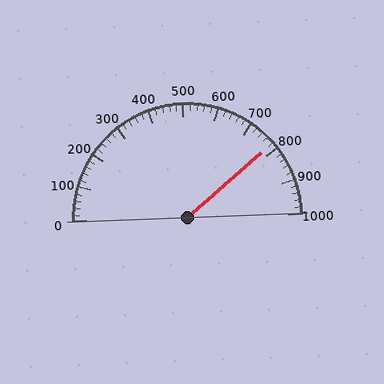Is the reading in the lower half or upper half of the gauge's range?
The reading is in the upper half of the range (0 to 1000).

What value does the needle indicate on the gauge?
The needle indicates approximately 780.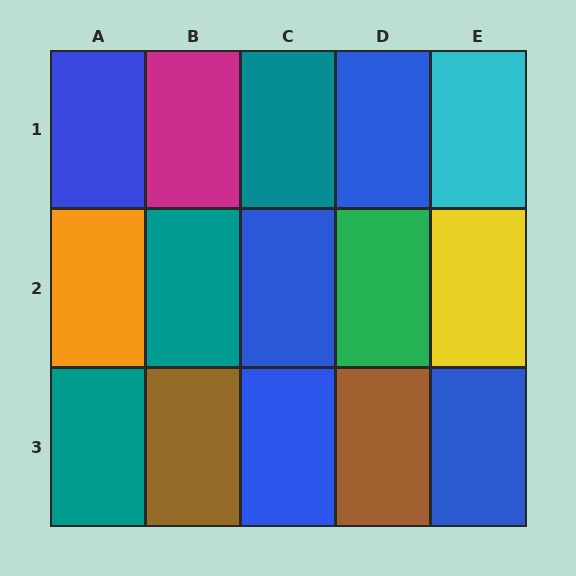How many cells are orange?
1 cell is orange.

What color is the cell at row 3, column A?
Teal.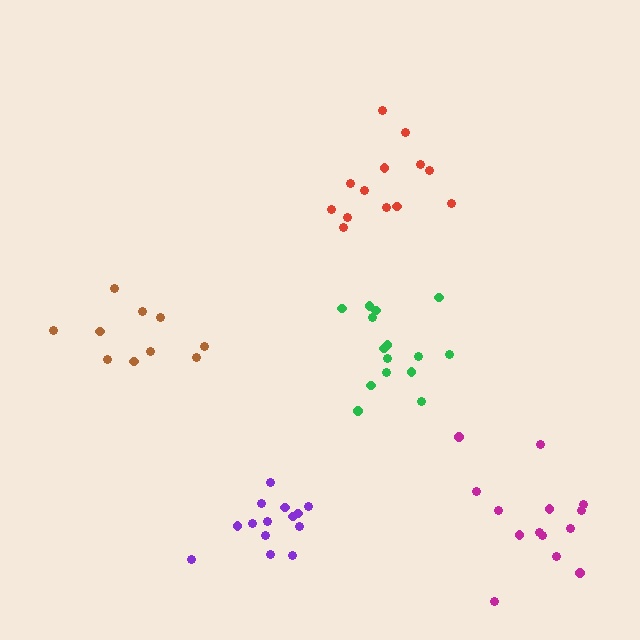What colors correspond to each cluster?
The clusters are colored: green, red, purple, brown, magenta.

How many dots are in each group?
Group 1: 15 dots, Group 2: 13 dots, Group 3: 14 dots, Group 4: 10 dots, Group 5: 14 dots (66 total).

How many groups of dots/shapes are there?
There are 5 groups.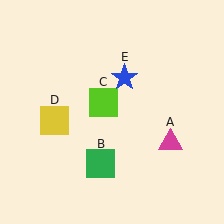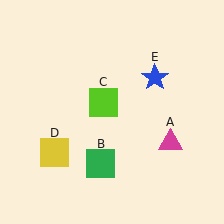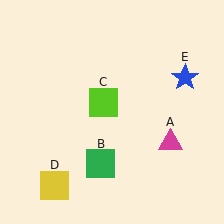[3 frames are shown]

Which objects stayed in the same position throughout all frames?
Magenta triangle (object A) and green square (object B) and lime square (object C) remained stationary.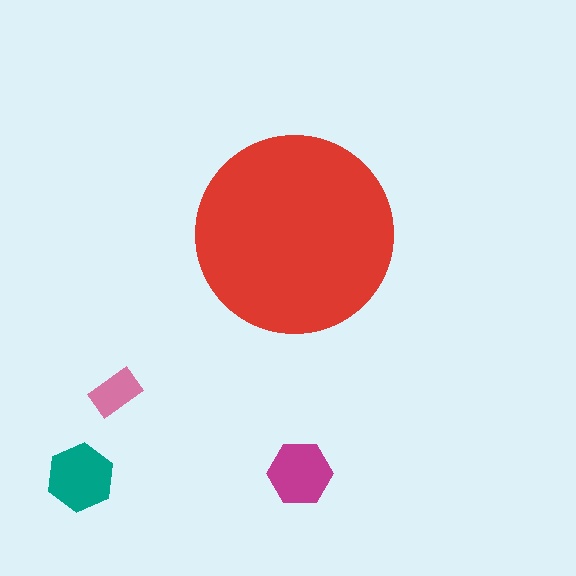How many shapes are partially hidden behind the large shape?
0 shapes are partially hidden.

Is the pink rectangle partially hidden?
No, the pink rectangle is fully visible.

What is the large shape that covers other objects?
A red circle.